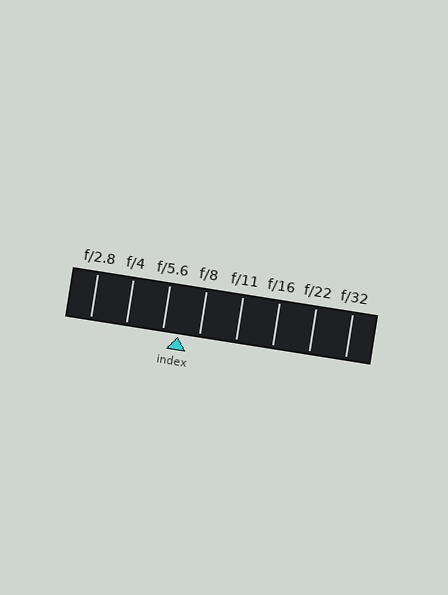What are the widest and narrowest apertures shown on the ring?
The widest aperture shown is f/2.8 and the narrowest is f/32.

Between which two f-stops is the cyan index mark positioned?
The index mark is between f/5.6 and f/8.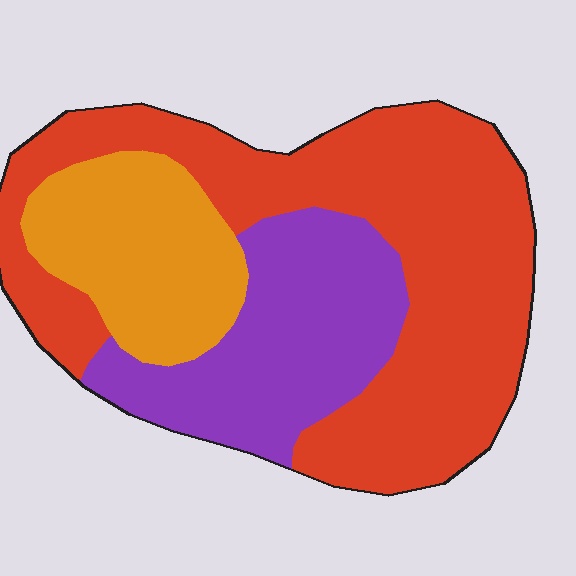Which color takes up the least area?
Orange, at roughly 20%.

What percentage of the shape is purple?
Purple covers 26% of the shape.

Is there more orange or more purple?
Purple.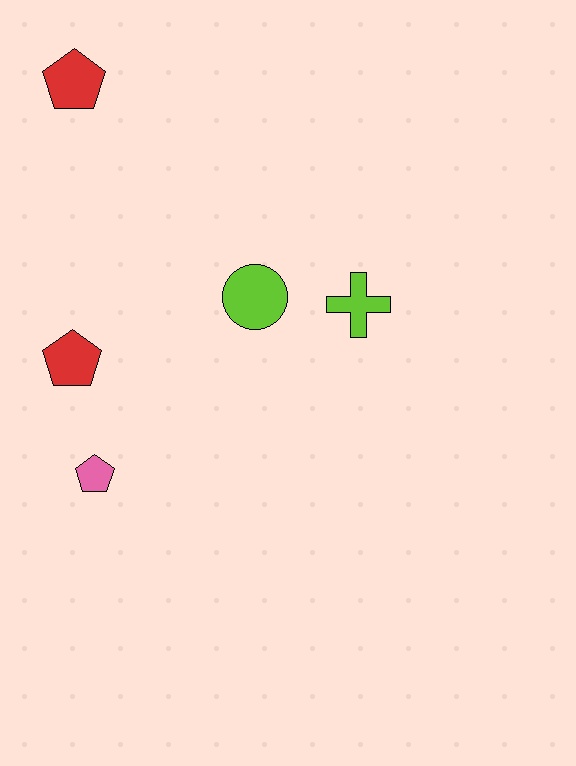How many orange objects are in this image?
There are no orange objects.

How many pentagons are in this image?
There are 3 pentagons.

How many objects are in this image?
There are 5 objects.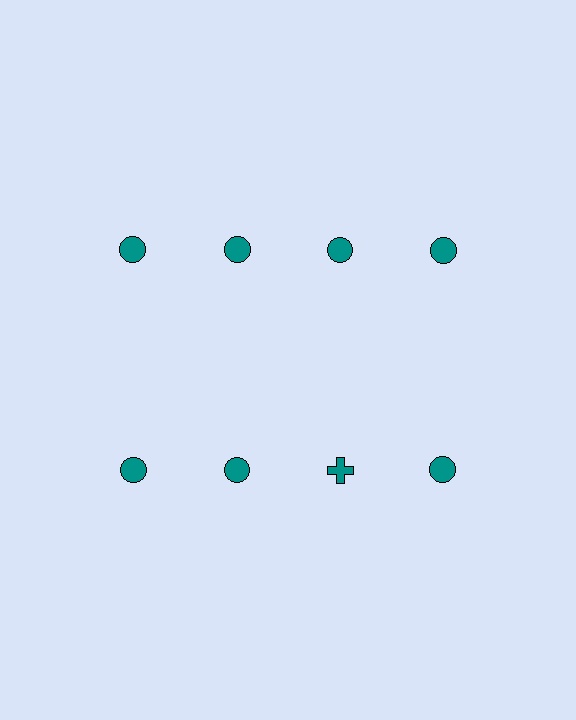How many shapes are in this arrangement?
There are 8 shapes arranged in a grid pattern.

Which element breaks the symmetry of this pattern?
The teal cross in the second row, center column breaks the symmetry. All other shapes are teal circles.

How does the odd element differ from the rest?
It has a different shape: cross instead of circle.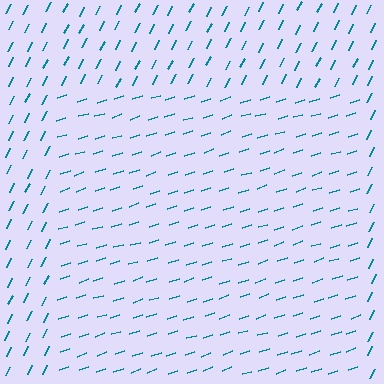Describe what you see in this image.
The image is filled with small teal line segments. A rectangle region in the image has lines oriented differently from the surrounding lines, creating a visible texture boundary.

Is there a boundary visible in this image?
Yes, there is a texture boundary formed by a change in line orientation.